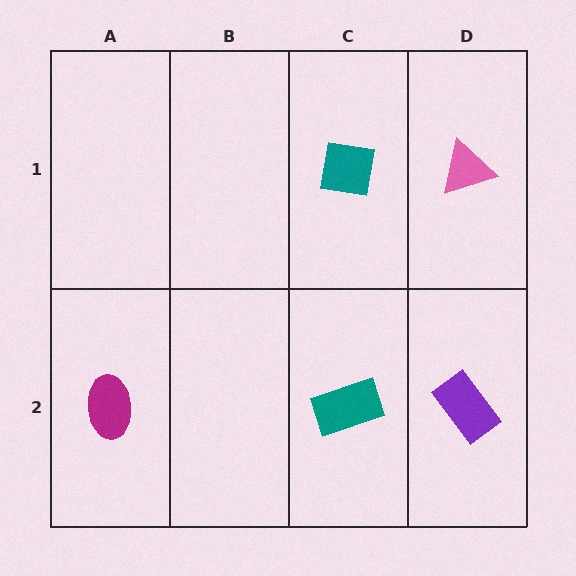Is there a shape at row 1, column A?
No, that cell is empty.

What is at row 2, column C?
A teal rectangle.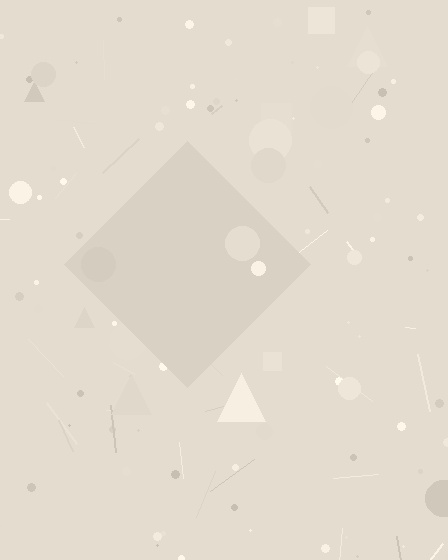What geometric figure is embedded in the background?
A diamond is embedded in the background.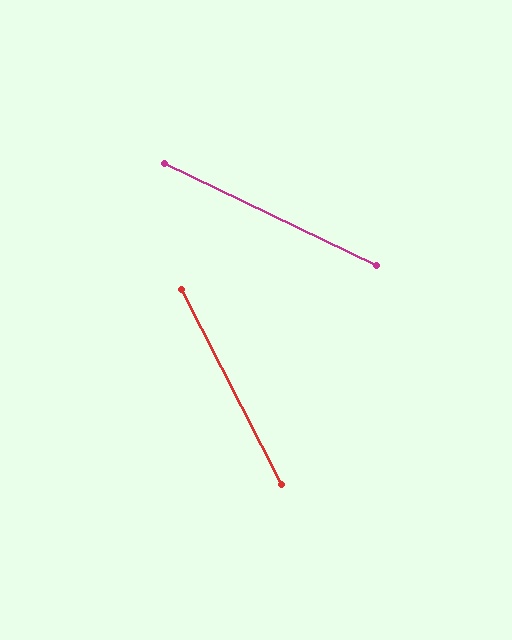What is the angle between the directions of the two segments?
Approximately 37 degrees.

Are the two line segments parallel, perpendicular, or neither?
Neither parallel nor perpendicular — they differ by about 37°.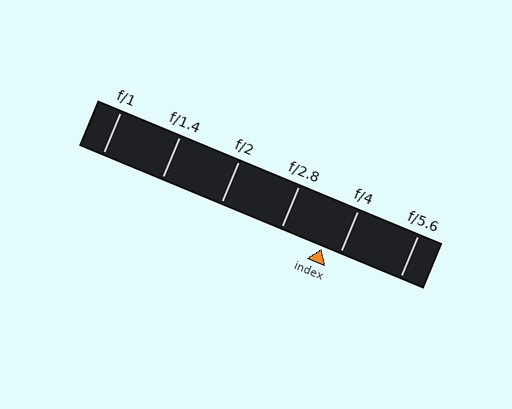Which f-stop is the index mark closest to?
The index mark is closest to f/4.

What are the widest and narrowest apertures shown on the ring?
The widest aperture shown is f/1 and the narrowest is f/5.6.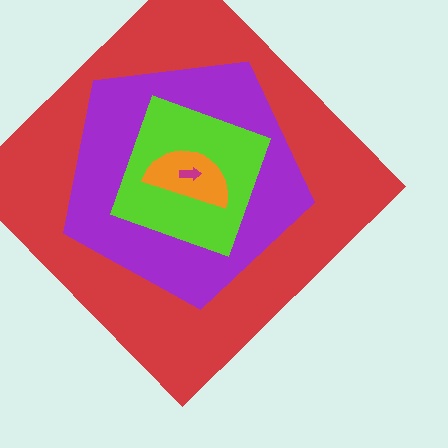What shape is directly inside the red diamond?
The purple pentagon.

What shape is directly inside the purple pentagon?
The lime diamond.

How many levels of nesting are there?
5.